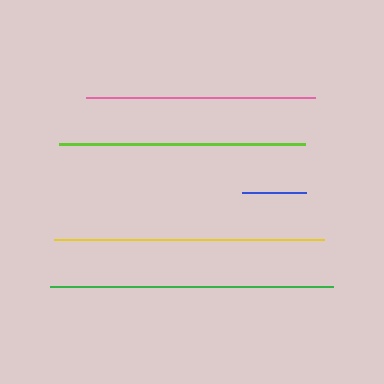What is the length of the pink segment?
The pink segment is approximately 229 pixels long.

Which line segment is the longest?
The green line is the longest at approximately 283 pixels.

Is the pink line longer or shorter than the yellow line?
The yellow line is longer than the pink line.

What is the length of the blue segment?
The blue segment is approximately 64 pixels long.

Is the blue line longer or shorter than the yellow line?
The yellow line is longer than the blue line.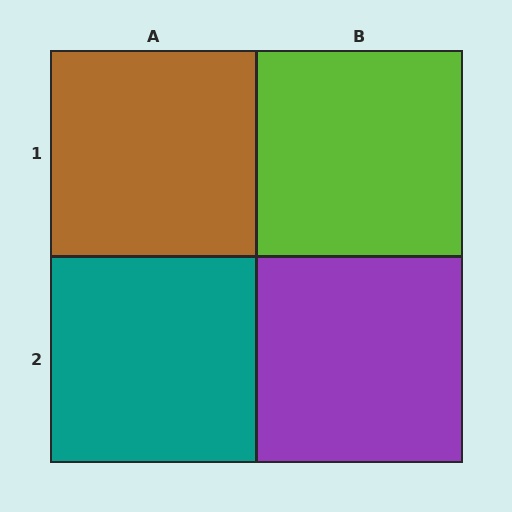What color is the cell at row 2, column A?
Teal.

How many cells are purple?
1 cell is purple.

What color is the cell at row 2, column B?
Purple.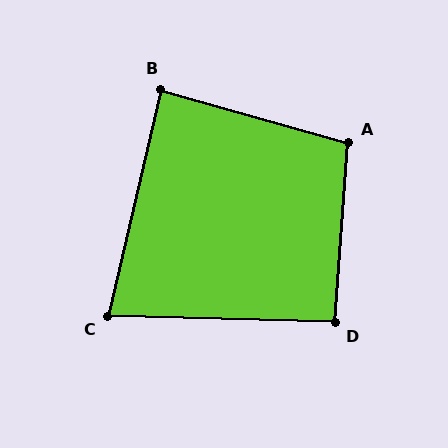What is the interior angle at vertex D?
Approximately 92 degrees (approximately right).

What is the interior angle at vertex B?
Approximately 88 degrees (approximately right).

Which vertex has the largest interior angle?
A, at approximately 102 degrees.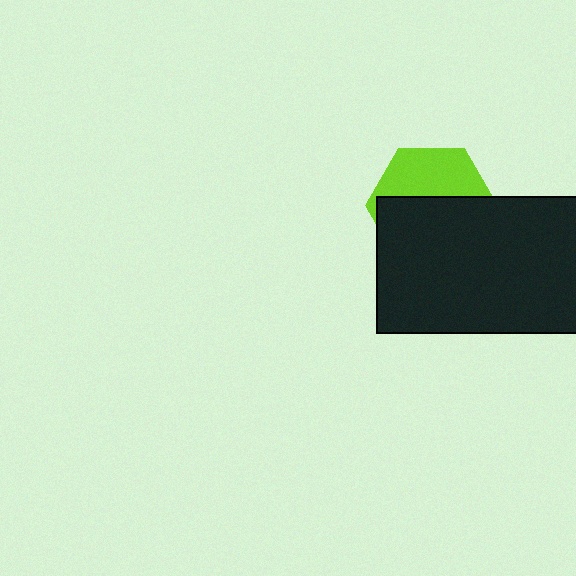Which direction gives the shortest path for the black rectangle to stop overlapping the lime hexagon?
Moving down gives the shortest separation.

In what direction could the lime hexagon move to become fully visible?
The lime hexagon could move up. That would shift it out from behind the black rectangle entirely.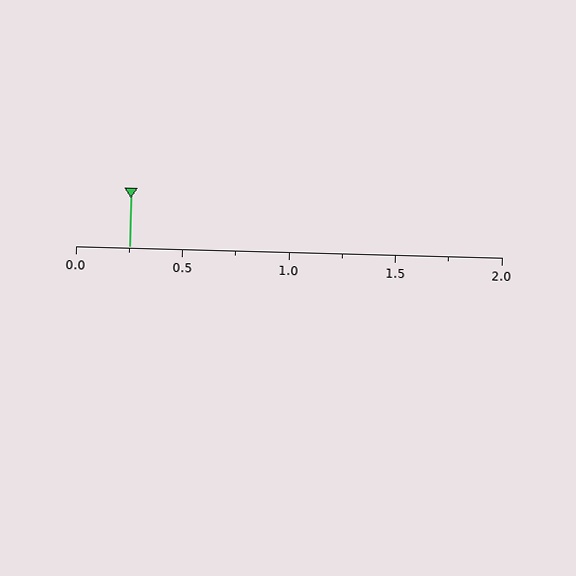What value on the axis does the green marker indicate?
The marker indicates approximately 0.25.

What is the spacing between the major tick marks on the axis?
The major ticks are spaced 0.5 apart.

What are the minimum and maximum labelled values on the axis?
The axis runs from 0.0 to 2.0.